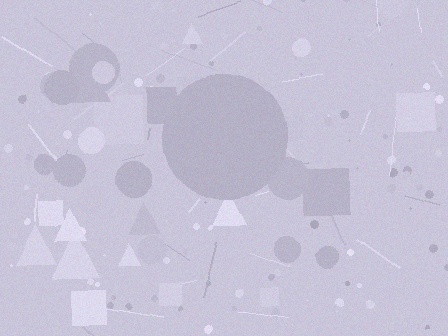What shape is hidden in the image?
A circle is hidden in the image.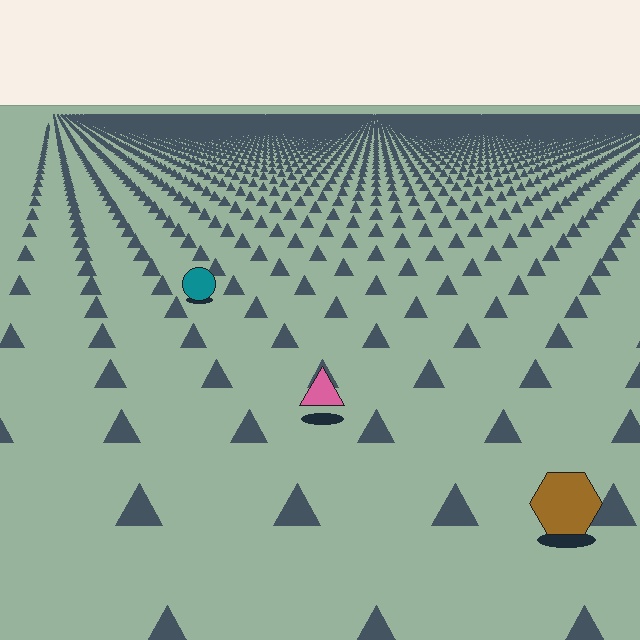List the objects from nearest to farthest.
From nearest to farthest: the brown hexagon, the pink triangle, the teal circle.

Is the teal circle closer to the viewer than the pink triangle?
No. The pink triangle is closer — you can tell from the texture gradient: the ground texture is coarser near it.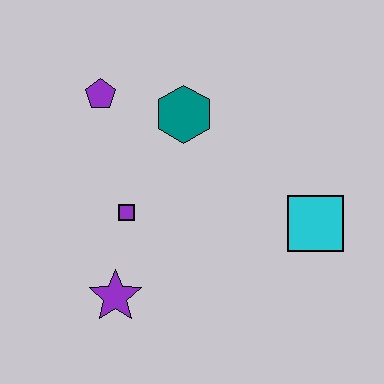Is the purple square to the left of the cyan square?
Yes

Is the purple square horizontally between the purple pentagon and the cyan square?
Yes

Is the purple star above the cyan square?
No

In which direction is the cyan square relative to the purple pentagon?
The cyan square is to the right of the purple pentagon.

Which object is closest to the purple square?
The purple star is closest to the purple square.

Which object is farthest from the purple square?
The cyan square is farthest from the purple square.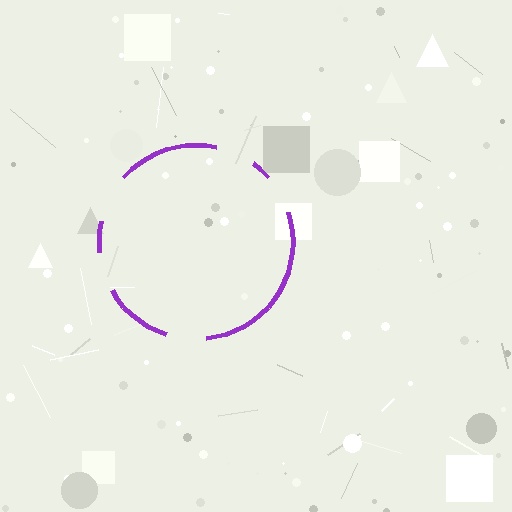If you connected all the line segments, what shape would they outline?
They would outline a circle.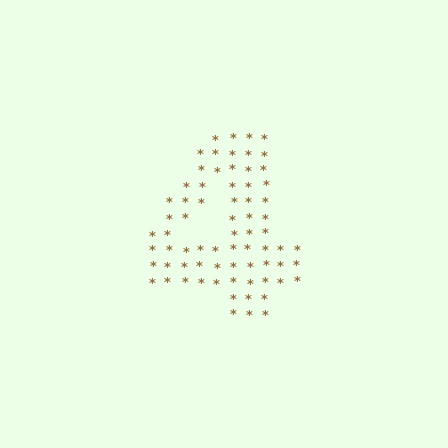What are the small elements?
The small elements are asterisks.